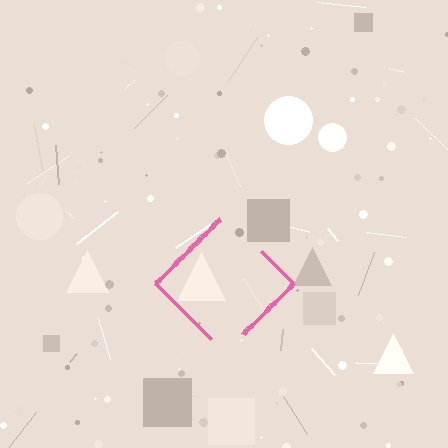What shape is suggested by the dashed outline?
The dashed outline suggests a diamond.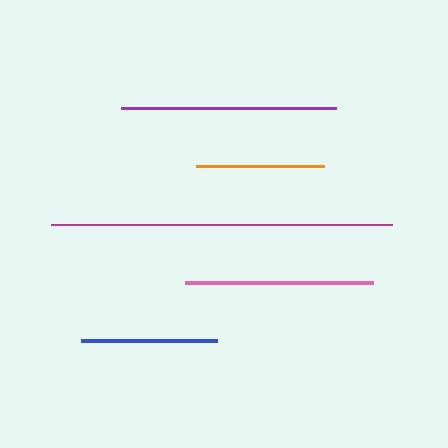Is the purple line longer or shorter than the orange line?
The purple line is longer than the orange line.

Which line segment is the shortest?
The orange line is the shortest at approximately 128 pixels.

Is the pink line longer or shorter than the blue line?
The pink line is longer than the blue line.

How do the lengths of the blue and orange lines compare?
The blue and orange lines are approximately the same length.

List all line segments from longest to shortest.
From longest to shortest: magenta, purple, pink, blue, orange.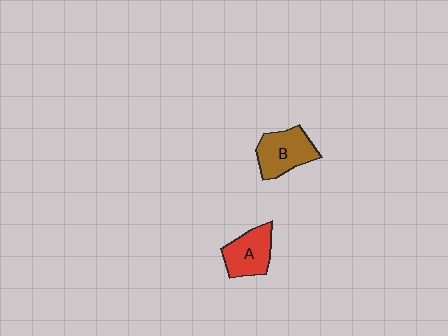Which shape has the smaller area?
Shape A (red).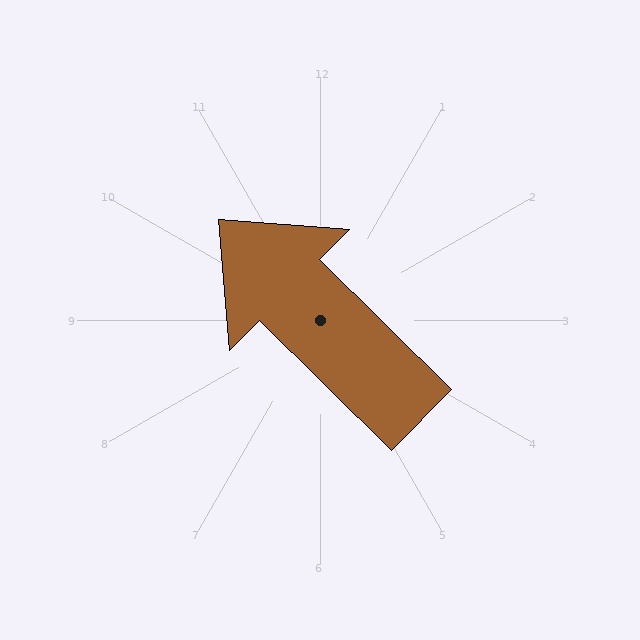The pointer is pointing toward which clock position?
Roughly 10 o'clock.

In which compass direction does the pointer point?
Northwest.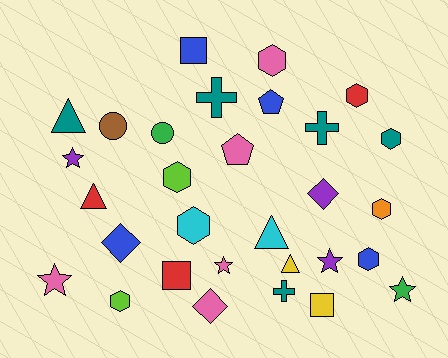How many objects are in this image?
There are 30 objects.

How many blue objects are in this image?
There are 4 blue objects.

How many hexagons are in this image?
There are 8 hexagons.